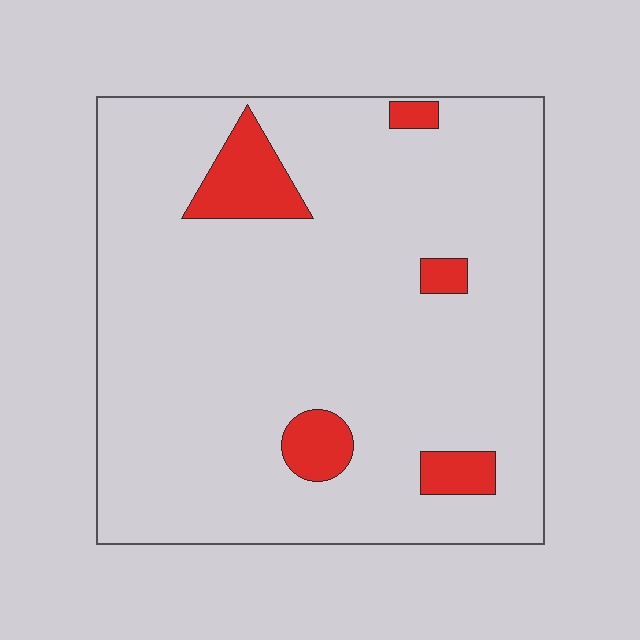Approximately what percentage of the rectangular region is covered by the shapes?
Approximately 10%.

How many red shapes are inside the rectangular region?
5.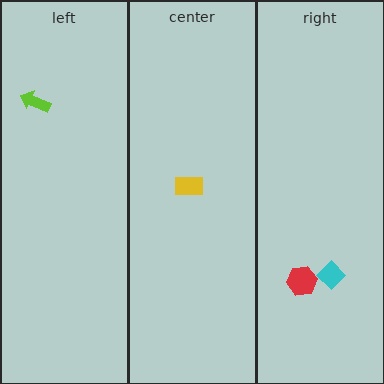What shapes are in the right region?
The cyan diamond, the red hexagon.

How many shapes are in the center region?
1.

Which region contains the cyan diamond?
The right region.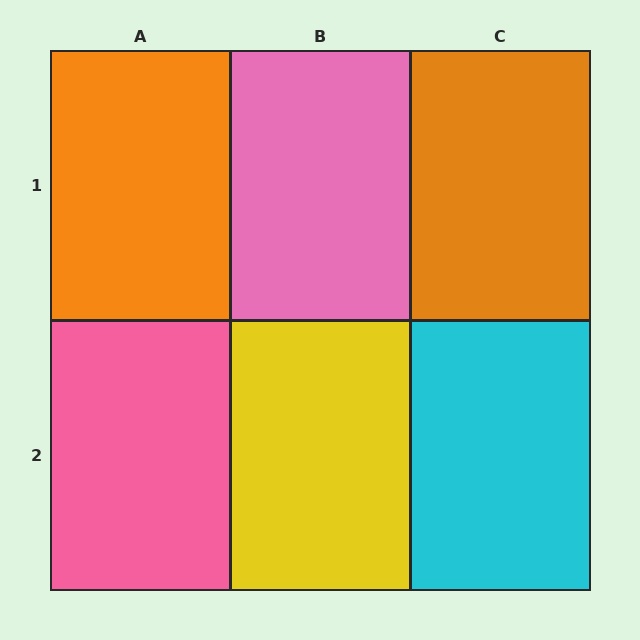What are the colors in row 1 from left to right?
Orange, pink, orange.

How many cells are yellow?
1 cell is yellow.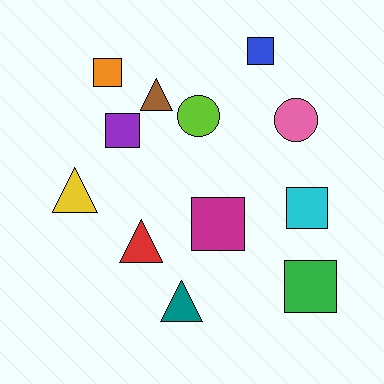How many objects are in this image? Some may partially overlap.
There are 12 objects.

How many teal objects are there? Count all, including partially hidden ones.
There is 1 teal object.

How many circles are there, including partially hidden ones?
There are 2 circles.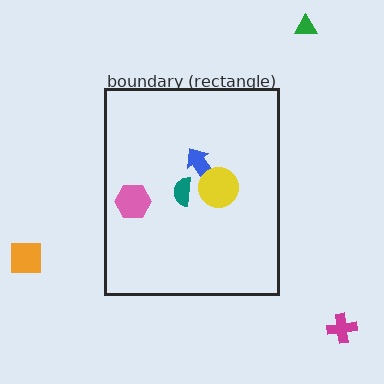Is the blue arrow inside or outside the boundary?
Inside.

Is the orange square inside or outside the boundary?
Outside.